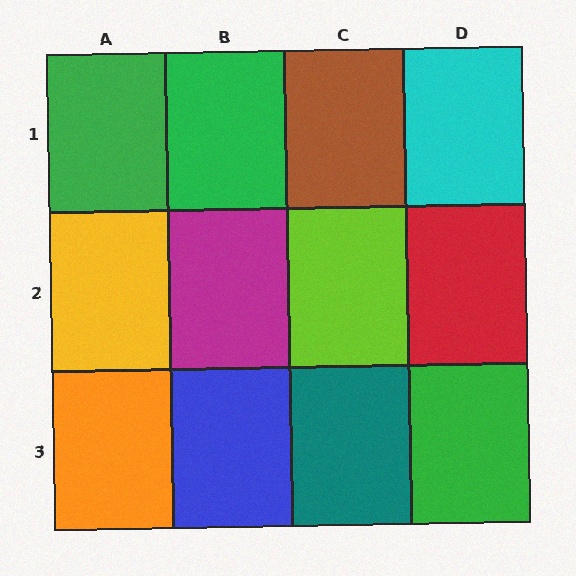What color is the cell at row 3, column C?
Teal.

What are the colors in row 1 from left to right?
Green, green, brown, cyan.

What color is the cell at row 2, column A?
Yellow.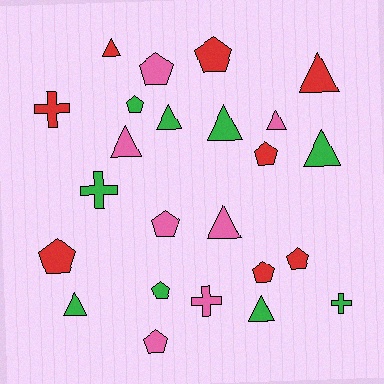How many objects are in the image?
There are 24 objects.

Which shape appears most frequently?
Pentagon, with 10 objects.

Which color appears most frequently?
Green, with 9 objects.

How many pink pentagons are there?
There are 3 pink pentagons.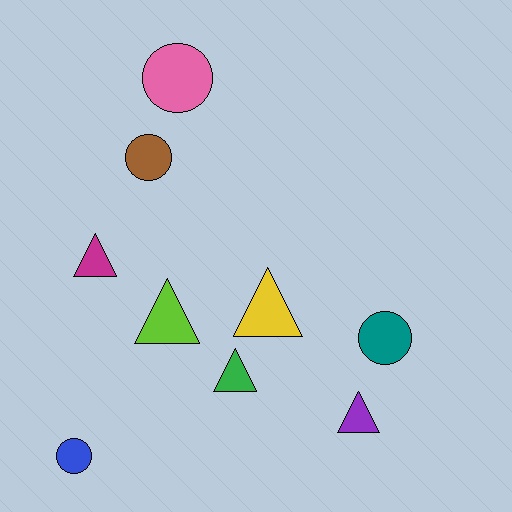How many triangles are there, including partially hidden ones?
There are 5 triangles.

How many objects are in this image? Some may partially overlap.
There are 9 objects.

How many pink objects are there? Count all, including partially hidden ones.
There is 1 pink object.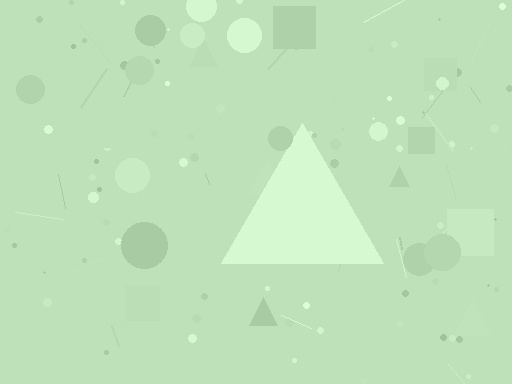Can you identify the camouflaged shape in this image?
The camouflaged shape is a triangle.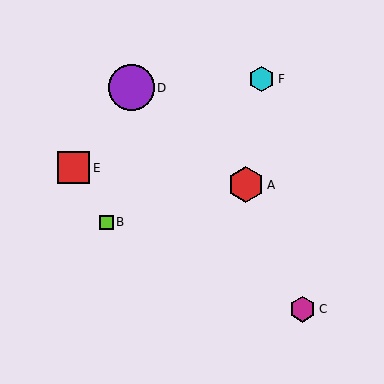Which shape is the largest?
The purple circle (labeled D) is the largest.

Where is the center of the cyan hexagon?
The center of the cyan hexagon is at (262, 79).